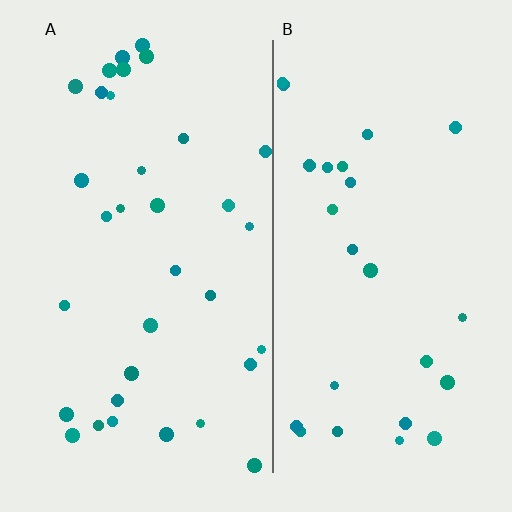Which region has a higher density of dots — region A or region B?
A (the left).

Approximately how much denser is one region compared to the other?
Approximately 1.3× — region A over region B.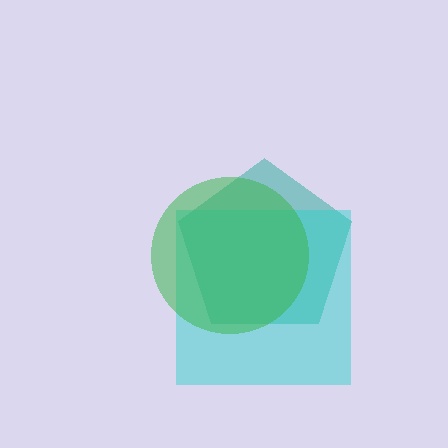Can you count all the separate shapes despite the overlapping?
Yes, there are 3 separate shapes.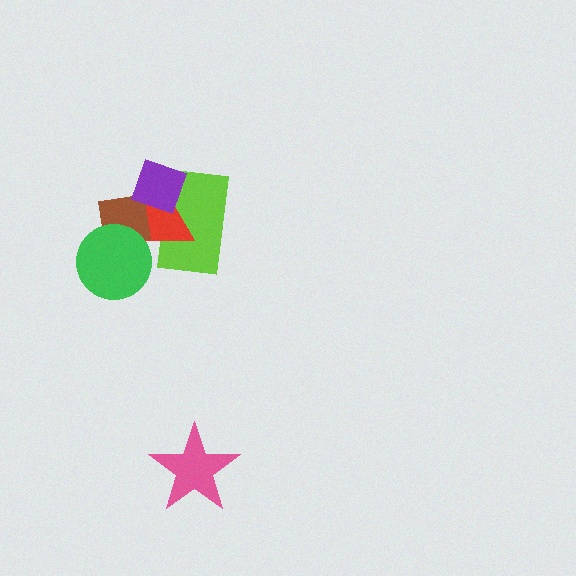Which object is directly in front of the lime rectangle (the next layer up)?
The red triangle is directly in front of the lime rectangle.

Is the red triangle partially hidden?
Yes, it is partially covered by another shape.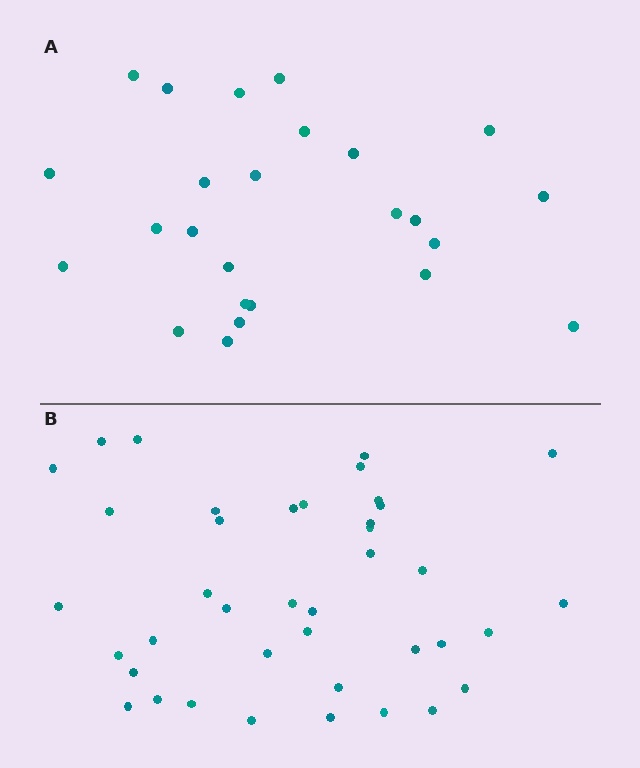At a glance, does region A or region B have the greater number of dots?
Region B (the bottom region) has more dots.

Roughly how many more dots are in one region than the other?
Region B has approximately 15 more dots than region A.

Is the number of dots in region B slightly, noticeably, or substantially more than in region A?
Region B has substantially more. The ratio is roughly 1.6 to 1.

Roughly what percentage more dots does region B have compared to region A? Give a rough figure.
About 60% more.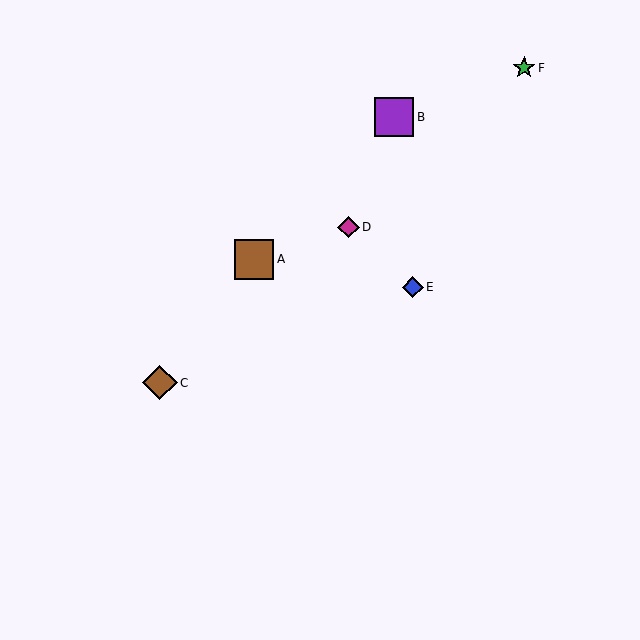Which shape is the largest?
The brown square (labeled A) is the largest.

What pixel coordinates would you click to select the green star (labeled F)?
Click at (524, 68) to select the green star F.